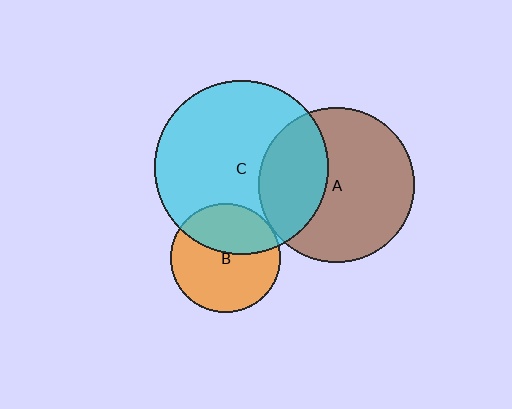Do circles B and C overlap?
Yes.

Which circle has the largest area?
Circle C (cyan).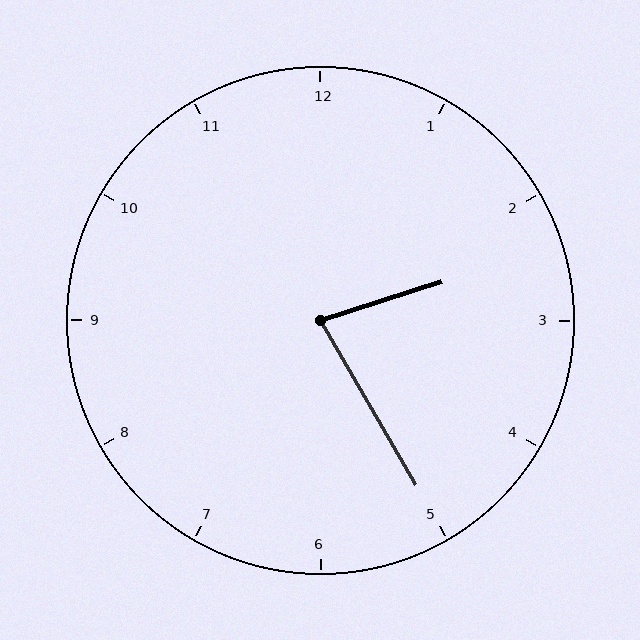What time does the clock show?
2:25.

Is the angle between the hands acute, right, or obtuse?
It is acute.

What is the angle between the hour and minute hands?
Approximately 78 degrees.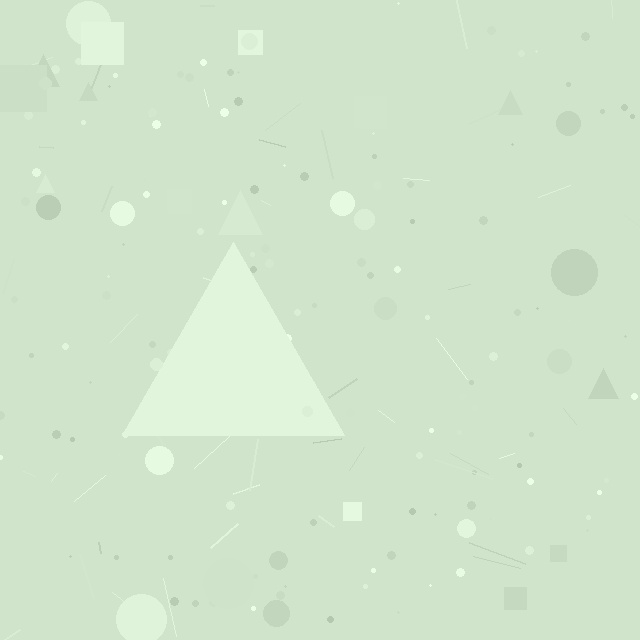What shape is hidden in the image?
A triangle is hidden in the image.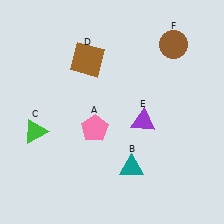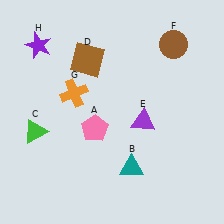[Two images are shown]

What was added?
An orange cross (G), a purple star (H) were added in Image 2.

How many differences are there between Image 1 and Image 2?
There are 2 differences between the two images.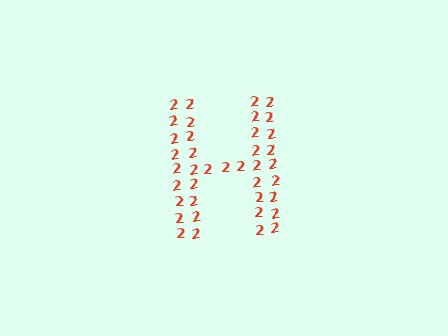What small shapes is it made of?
It is made of small digit 2's.